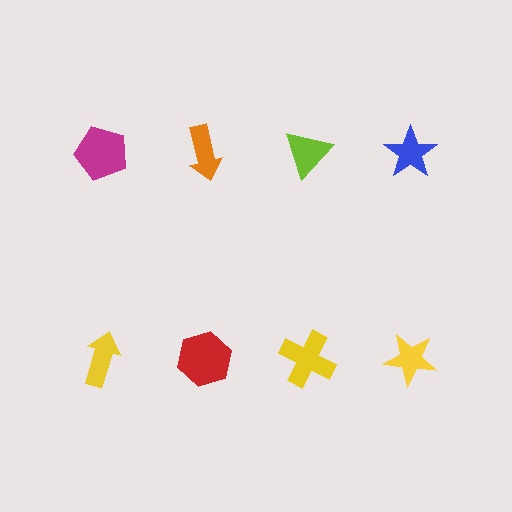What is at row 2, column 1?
A yellow arrow.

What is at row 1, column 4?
A blue star.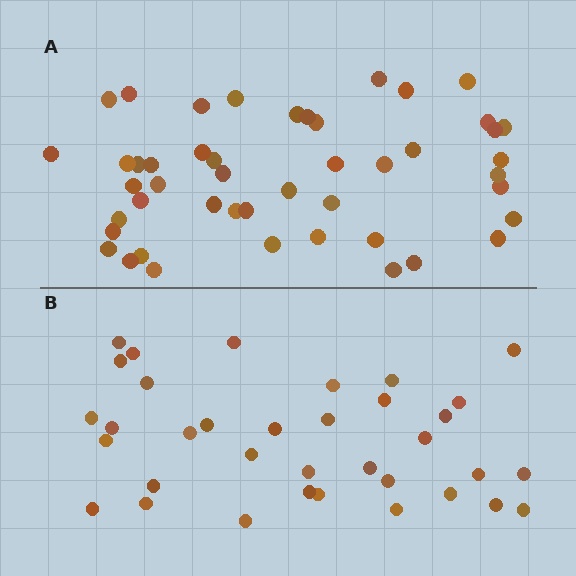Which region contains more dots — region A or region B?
Region A (the top region) has more dots.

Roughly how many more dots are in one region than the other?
Region A has roughly 12 or so more dots than region B.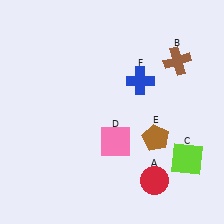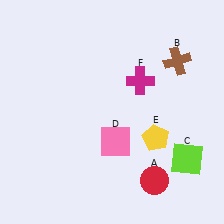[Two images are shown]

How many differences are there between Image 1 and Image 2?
There are 2 differences between the two images.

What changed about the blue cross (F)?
In Image 1, F is blue. In Image 2, it changed to magenta.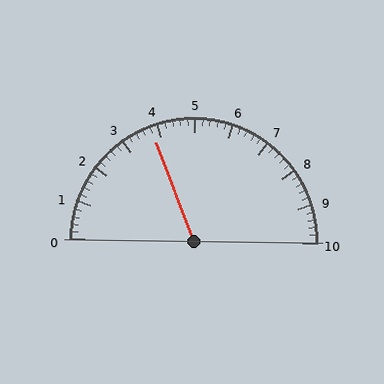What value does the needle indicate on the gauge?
The needle indicates approximately 3.8.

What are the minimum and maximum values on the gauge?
The gauge ranges from 0 to 10.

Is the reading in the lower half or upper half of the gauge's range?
The reading is in the lower half of the range (0 to 10).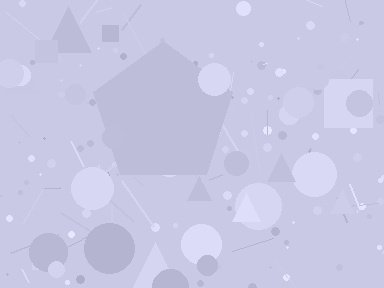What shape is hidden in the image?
A pentagon is hidden in the image.